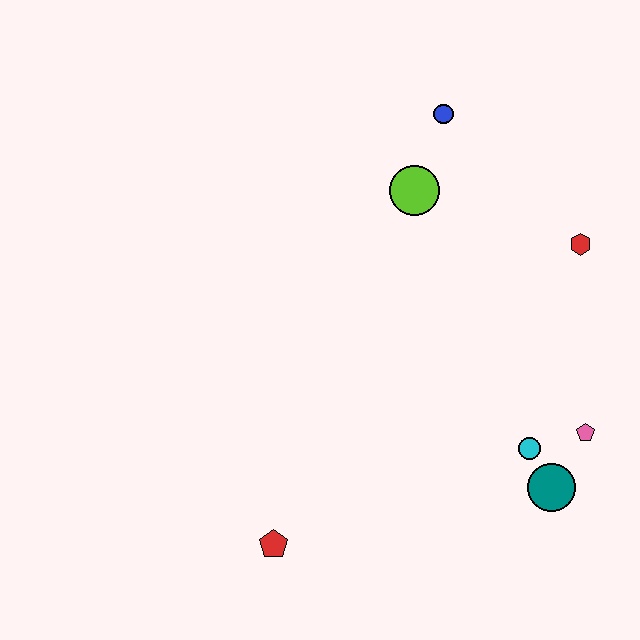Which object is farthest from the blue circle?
The red pentagon is farthest from the blue circle.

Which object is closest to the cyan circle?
The teal circle is closest to the cyan circle.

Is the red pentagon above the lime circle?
No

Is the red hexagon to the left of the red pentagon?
No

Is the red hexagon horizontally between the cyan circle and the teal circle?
No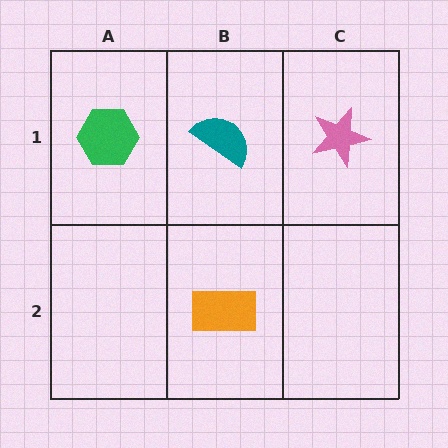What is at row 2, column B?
An orange rectangle.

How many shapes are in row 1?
3 shapes.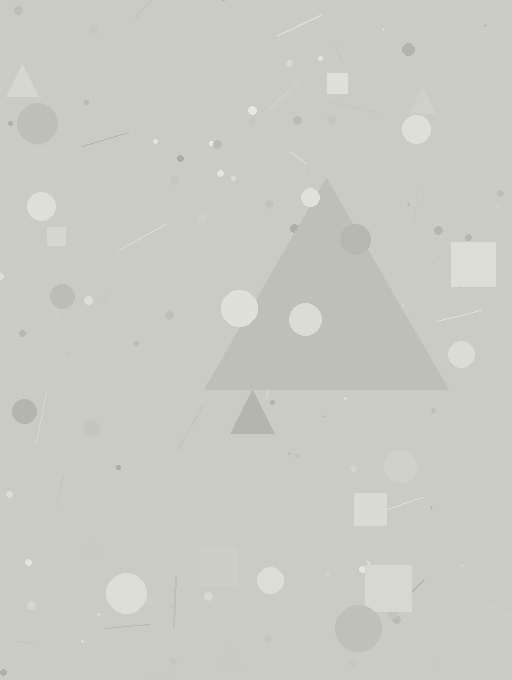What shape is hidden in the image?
A triangle is hidden in the image.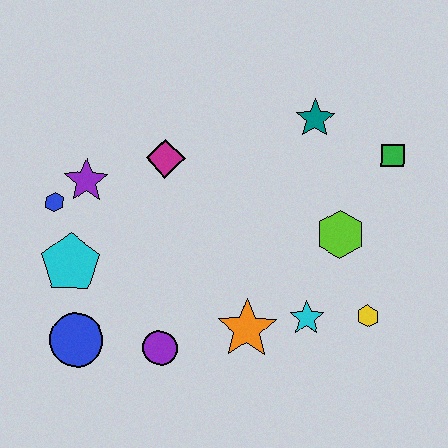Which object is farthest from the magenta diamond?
The yellow hexagon is farthest from the magenta diamond.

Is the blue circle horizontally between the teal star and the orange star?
No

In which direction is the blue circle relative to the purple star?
The blue circle is below the purple star.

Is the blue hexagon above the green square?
No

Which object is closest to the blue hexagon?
The purple star is closest to the blue hexagon.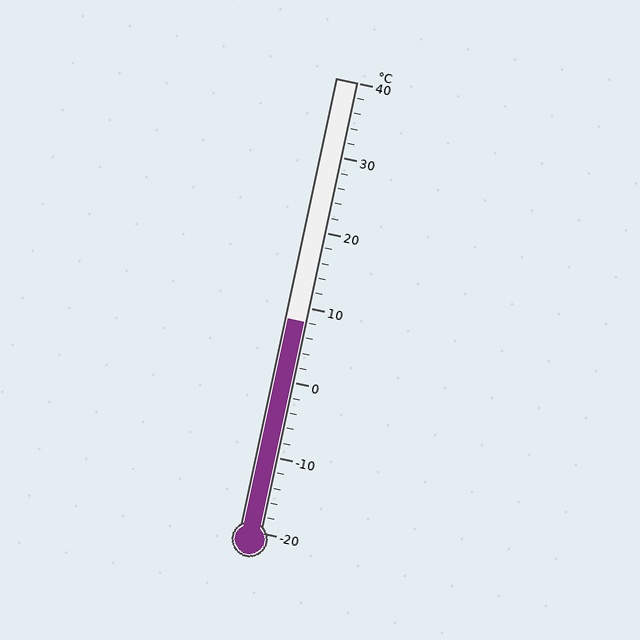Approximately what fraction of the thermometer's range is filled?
The thermometer is filled to approximately 45% of its range.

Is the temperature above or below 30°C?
The temperature is below 30°C.